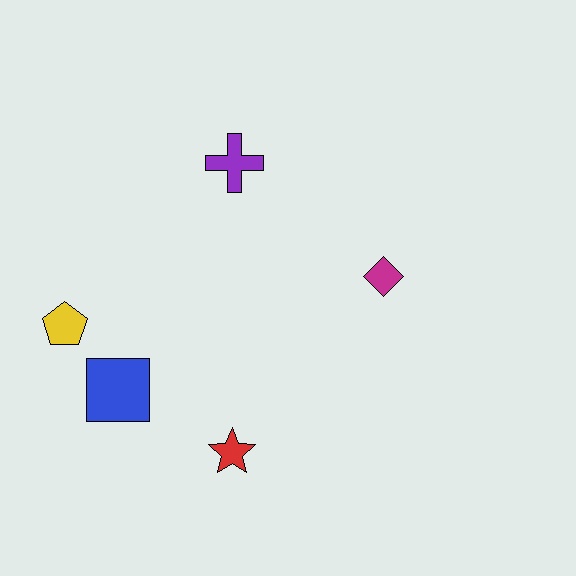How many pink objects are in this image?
There are no pink objects.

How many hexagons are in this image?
There are no hexagons.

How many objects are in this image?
There are 5 objects.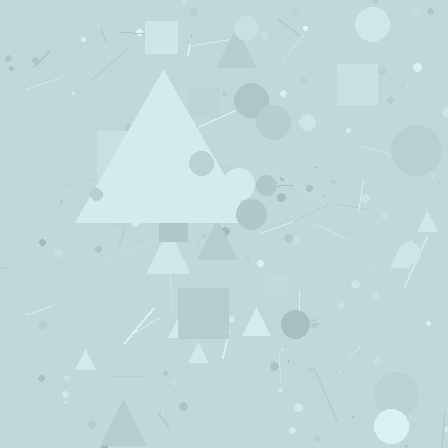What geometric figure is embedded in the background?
A triangle is embedded in the background.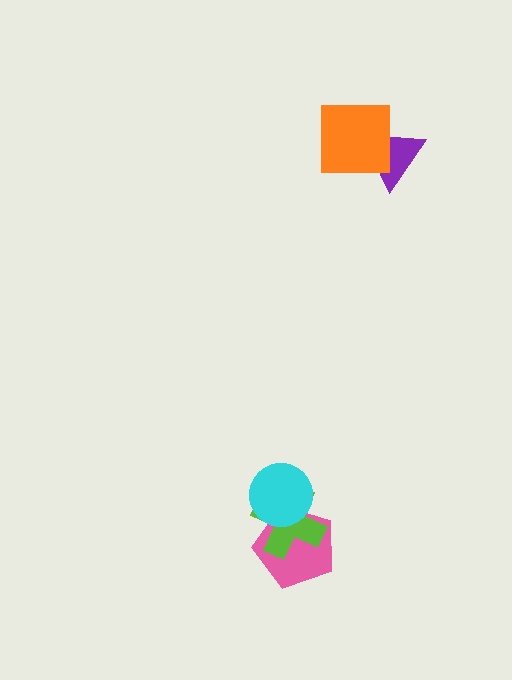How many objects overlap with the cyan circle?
2 objects overlap with the cyan circle.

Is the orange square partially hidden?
No, no other shape covers it.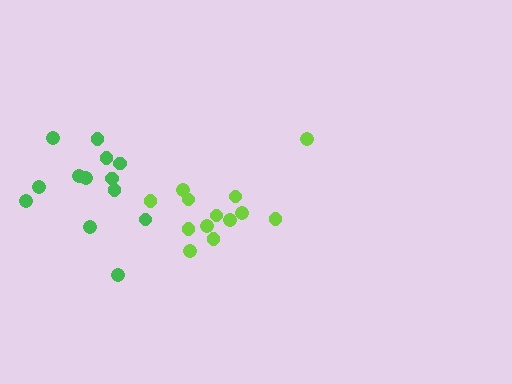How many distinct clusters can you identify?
There are 2 distinct clusters.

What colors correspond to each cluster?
The clusters are colored: lime, green.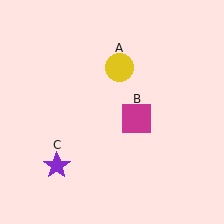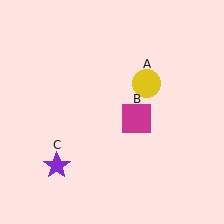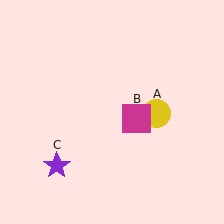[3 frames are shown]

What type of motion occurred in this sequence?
The yellow circle (object A) rotated clockwise around the center of the scene.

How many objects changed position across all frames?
1 object changed position: yellow circle (object A).